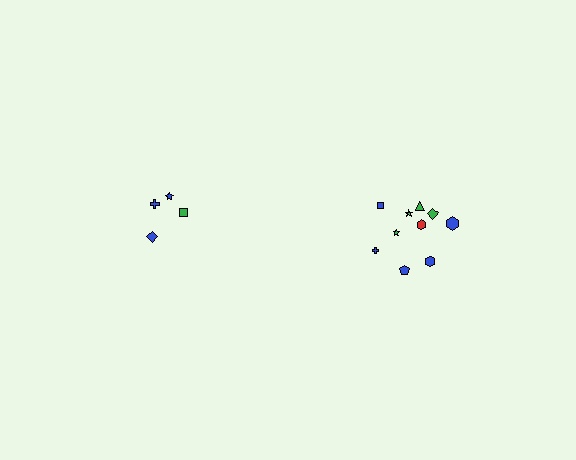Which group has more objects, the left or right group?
The right group.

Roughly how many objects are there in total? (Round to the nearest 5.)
Roughly 15 objects in total.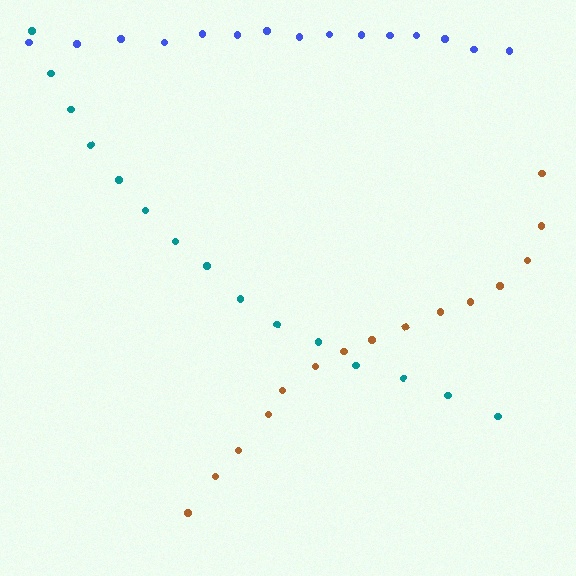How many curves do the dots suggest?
There are 3 distinct paths.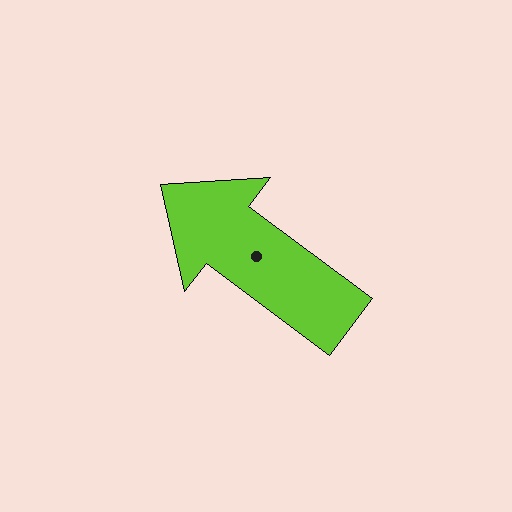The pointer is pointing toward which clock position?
Roughly 10 o'clock.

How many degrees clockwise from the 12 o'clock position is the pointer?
Approximately 307 degrees.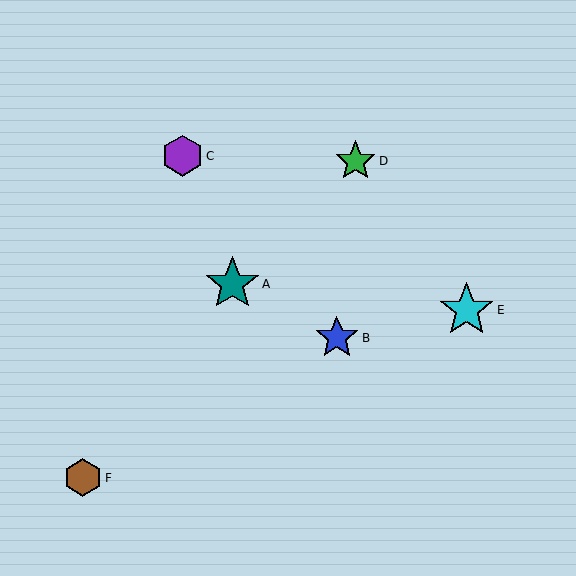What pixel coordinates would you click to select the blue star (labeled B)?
Click at (337, 338) to select the blue star B.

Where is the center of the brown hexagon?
The center of the brown hexagon is at (83, 478).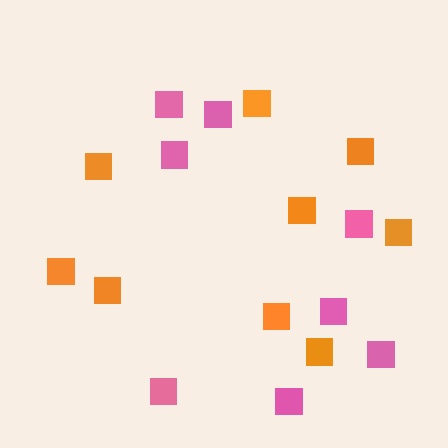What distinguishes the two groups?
There are 2 groups: one group of orange squares (9) and one group of pink squares (8).